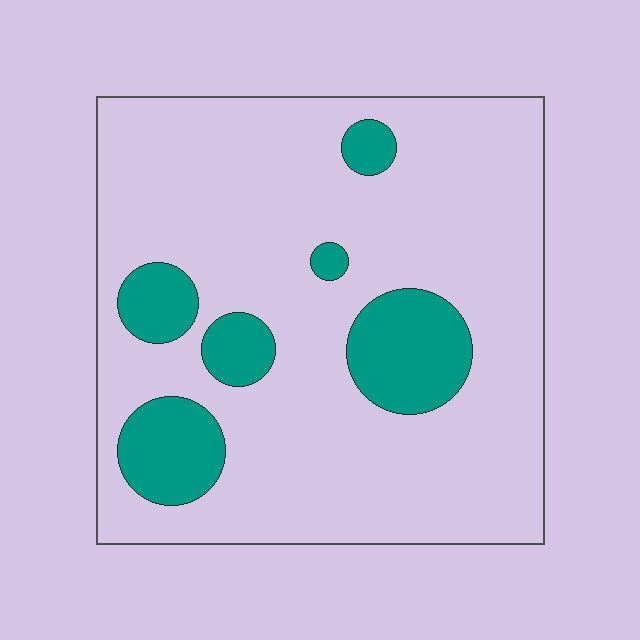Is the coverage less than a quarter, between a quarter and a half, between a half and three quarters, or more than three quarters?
Less than a quarter.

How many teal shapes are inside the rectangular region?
6.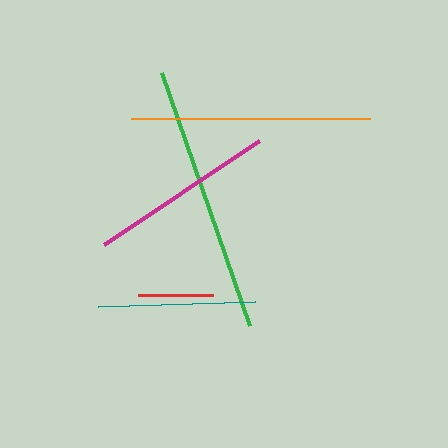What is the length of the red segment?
The red segment is approximately 75 pixels long.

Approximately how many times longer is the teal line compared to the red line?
The teal line is approximately 2.1 times the length of the red line.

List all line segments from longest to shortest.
From longest to shortest: green, orange, magenta, teal, red.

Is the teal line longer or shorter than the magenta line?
The magenta line is longer than the teal line.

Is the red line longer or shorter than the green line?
The green line is longer than the red line.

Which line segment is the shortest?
The red line is the shortest at approximately 75 pixels.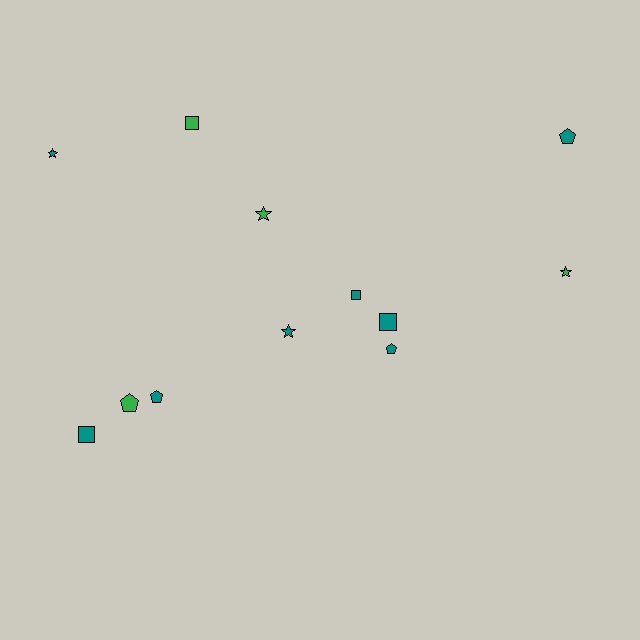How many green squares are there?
There is 1 green square.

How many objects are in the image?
There are 12 objects.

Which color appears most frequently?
Teal, with 8 objects.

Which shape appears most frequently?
Square, with 4 objects.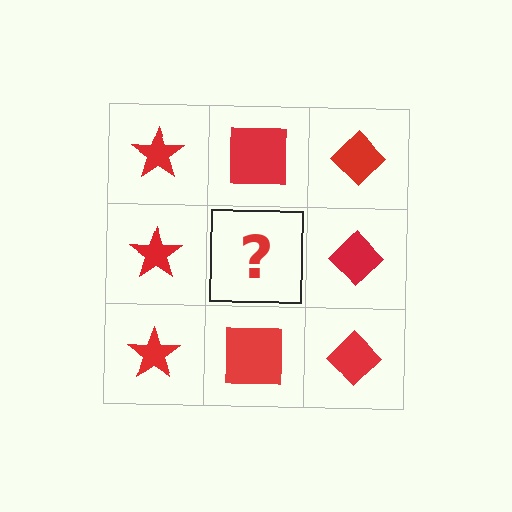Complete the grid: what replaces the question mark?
The question mark should be replaced with a red square.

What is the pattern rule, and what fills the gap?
The rule is that each column has a consistent shape. The gap should be filled with a red square.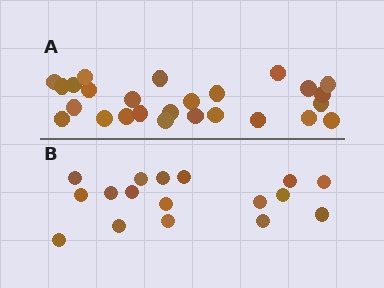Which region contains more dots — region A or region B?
Region A (the top region) has more dots.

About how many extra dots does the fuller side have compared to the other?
Region A has roughly 8 or so more dots than region B.